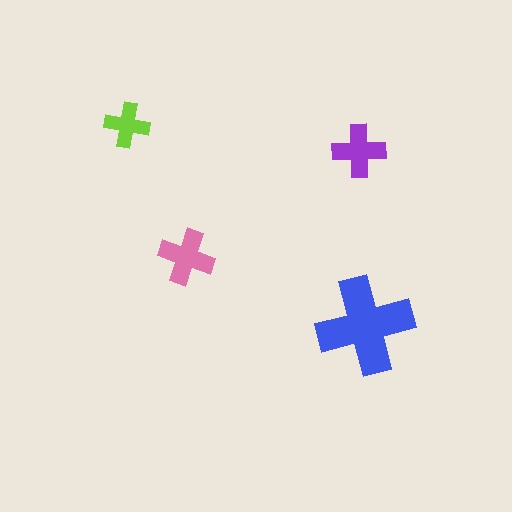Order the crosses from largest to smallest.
the blue one, the pink one, the purple one, the lime one.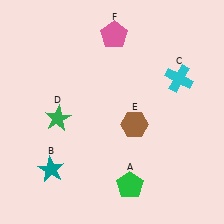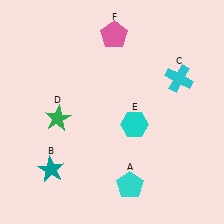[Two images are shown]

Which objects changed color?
A changed from green to cyan. E changed from brown to cyan.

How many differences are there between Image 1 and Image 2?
There are 2 differences between the two images.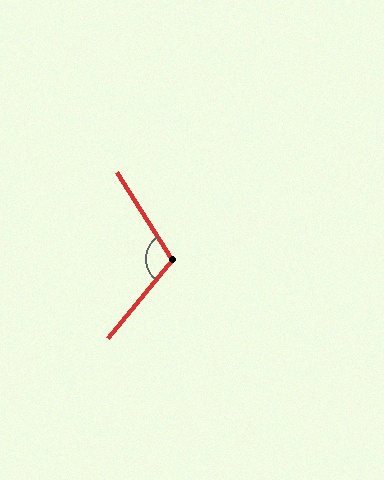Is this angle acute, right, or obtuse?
It is obtuse.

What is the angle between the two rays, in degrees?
Approximately 108 degrees.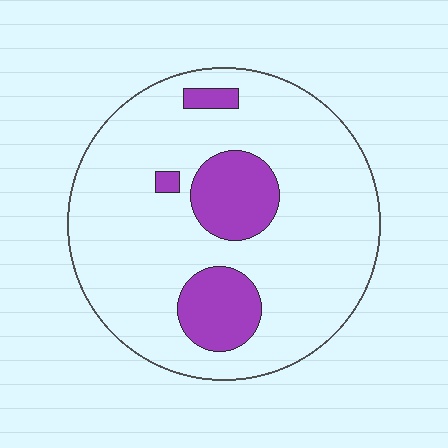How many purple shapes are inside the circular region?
4.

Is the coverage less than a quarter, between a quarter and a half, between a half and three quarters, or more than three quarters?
Less than a quarter.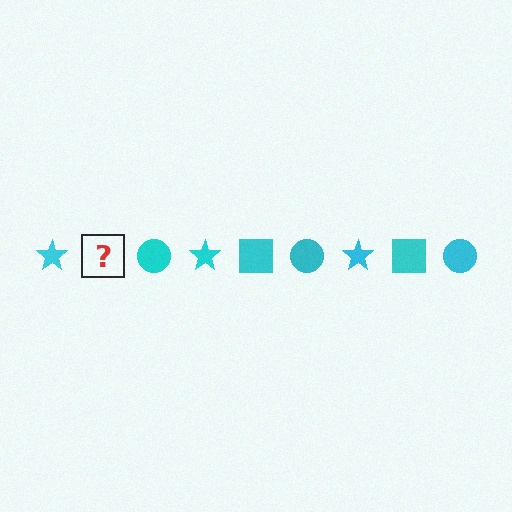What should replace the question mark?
The question mark should be replaced with a cyan square.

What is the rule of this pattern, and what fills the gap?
The rule is that the pattern cycles through star, square, circle shapes in cyan. The gap should be filled with a cyan square.